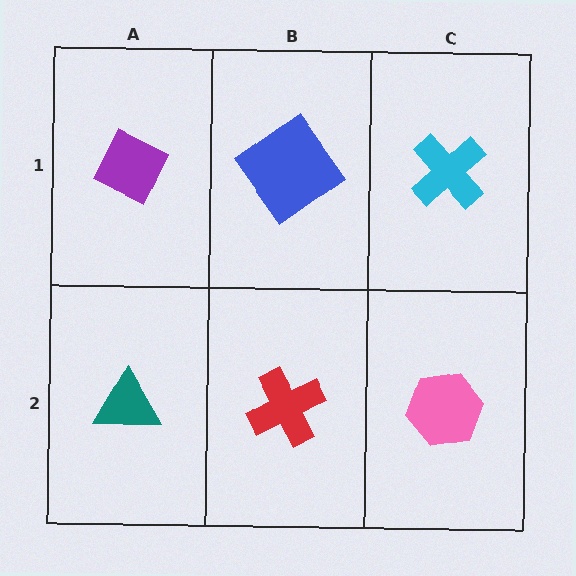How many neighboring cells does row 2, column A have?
2.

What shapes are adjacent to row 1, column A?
A teal triangle (row 2, column A), a blue diamond (row 1, column B).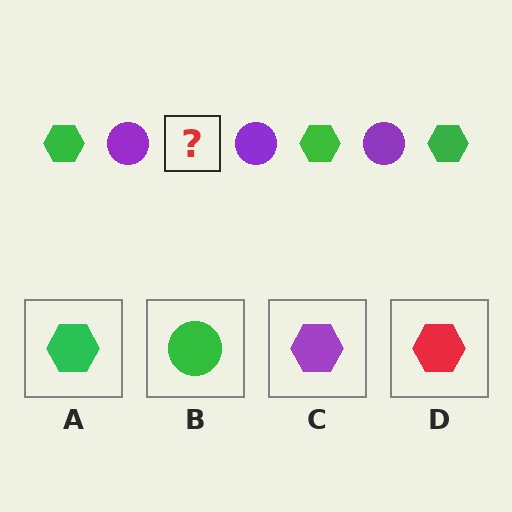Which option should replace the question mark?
Option A.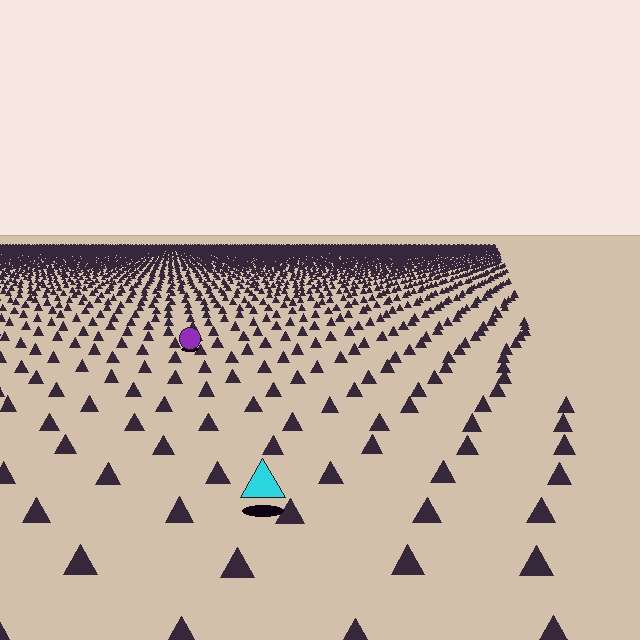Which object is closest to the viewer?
The cyan triangle is closest. The texture marks near it are larger and more spread out.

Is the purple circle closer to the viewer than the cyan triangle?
No. The cyan triangle is closer — you can tell from the texture gradient: the ground texture is coarser near it.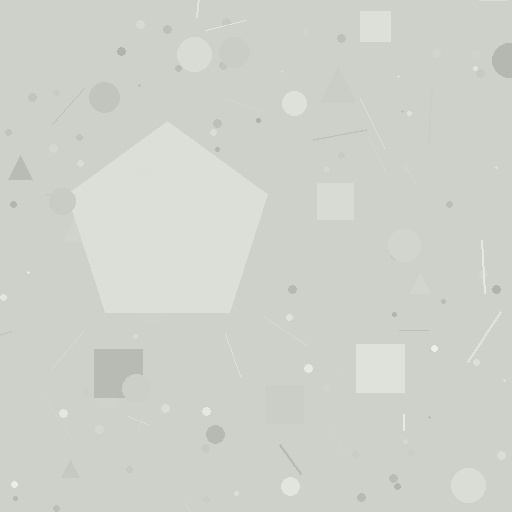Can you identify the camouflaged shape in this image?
The camouflaged shape is a pentagon.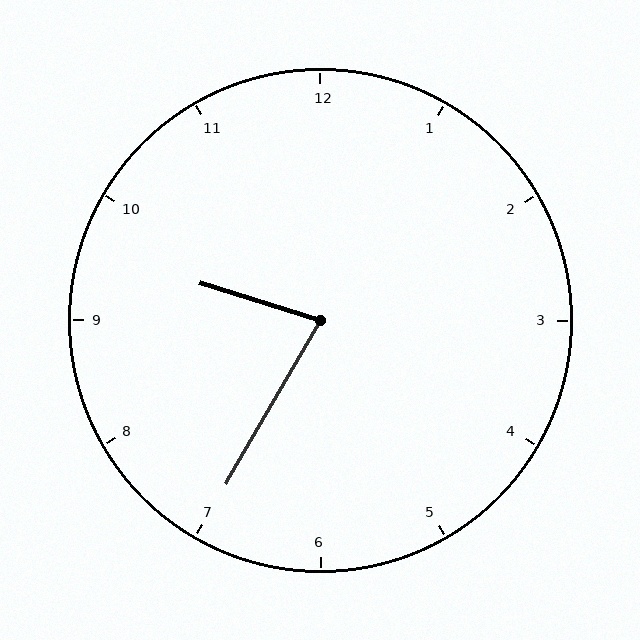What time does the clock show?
9:35.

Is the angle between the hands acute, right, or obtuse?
It is acute.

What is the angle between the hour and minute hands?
Approximately 78 degrees.